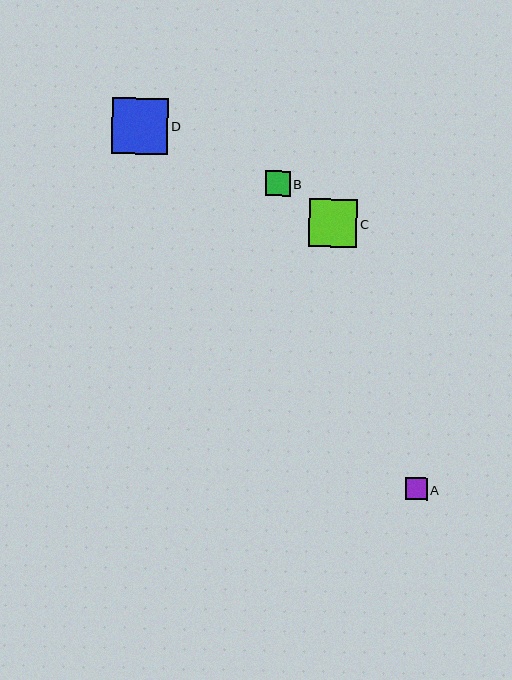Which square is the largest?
Square D is the largest with a size of approximately 56 pixels.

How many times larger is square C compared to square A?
Square C is approximately 2.2 times the size of square A.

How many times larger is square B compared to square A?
Square B is approximately 1.1 times the size of square A.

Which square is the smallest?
Square A is the smallest with a size of approximately 22 pixels.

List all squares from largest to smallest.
From largest to smallest: D, C, B, A.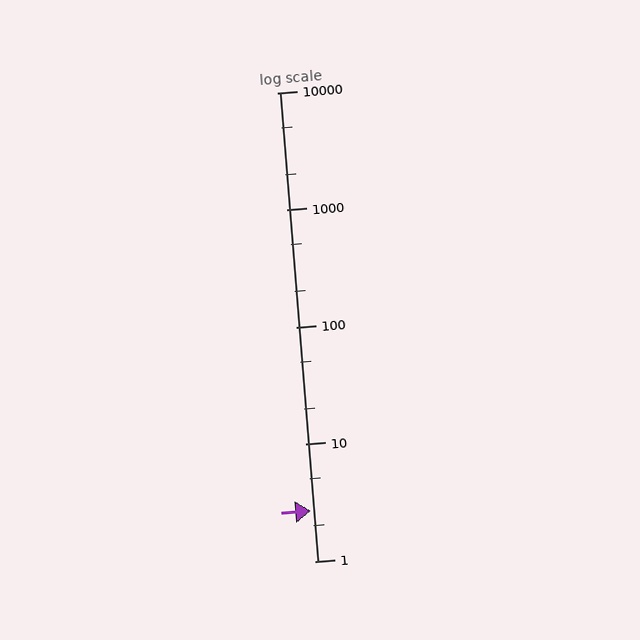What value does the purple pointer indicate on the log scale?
The pointer indicates approximately 2.7.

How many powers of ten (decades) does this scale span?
The scale spans 4 decades, from 1 to 10000.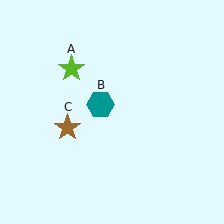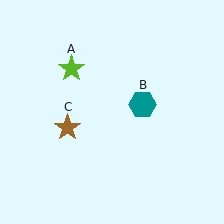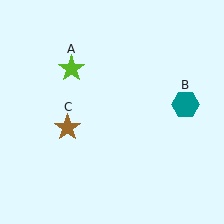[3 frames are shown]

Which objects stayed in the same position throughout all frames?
Lime star (object A) and brown star (object C) remained stationary.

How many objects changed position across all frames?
1 object changed position: teal hexagon (object B).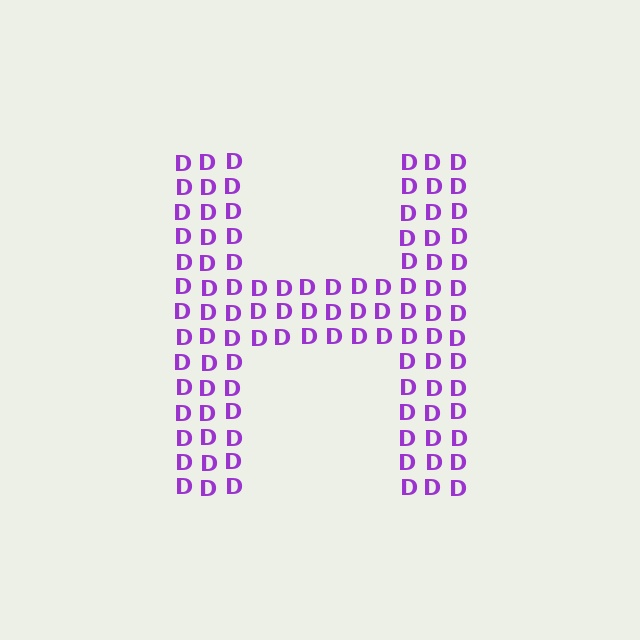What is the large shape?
The large shape is the letter H.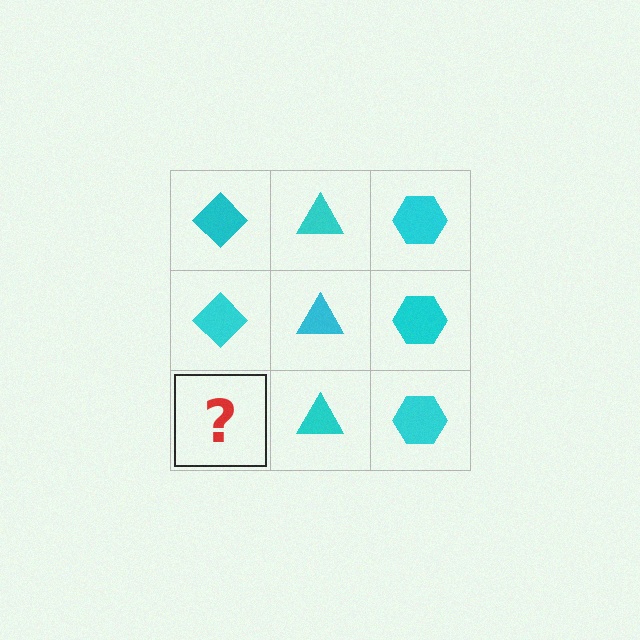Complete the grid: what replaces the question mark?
The question mark should be replaced with a cyan diamond.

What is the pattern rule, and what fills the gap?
The rule is that each column has a consistent shape. The gap should be filled with a cyan diamond.